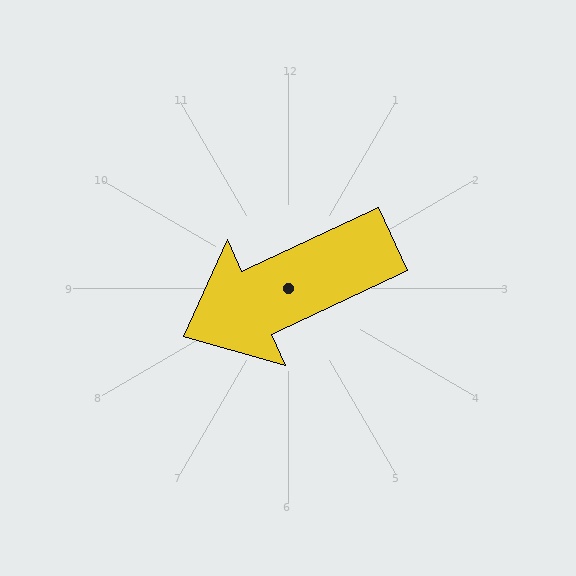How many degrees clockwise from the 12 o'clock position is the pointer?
Approximately 245 degrees.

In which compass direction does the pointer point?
Southwest.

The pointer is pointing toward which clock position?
Roughly 8 o'clock.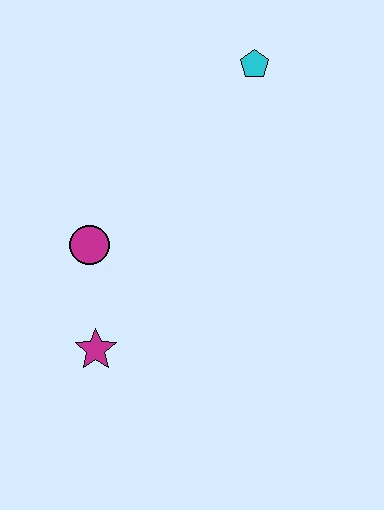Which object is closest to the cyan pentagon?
The magenta circle is closest to the cyan pentagon.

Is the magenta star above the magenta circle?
No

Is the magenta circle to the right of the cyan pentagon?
No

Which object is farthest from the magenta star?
The cyan pentagon is farthest from the magenta star.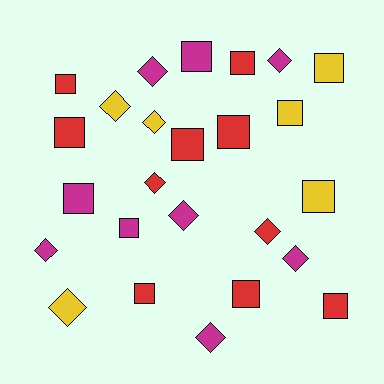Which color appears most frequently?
Red, with 10 objects.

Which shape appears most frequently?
Square, with 14 objects.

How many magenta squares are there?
There are 3 magenta squares.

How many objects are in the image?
There are 25 objects.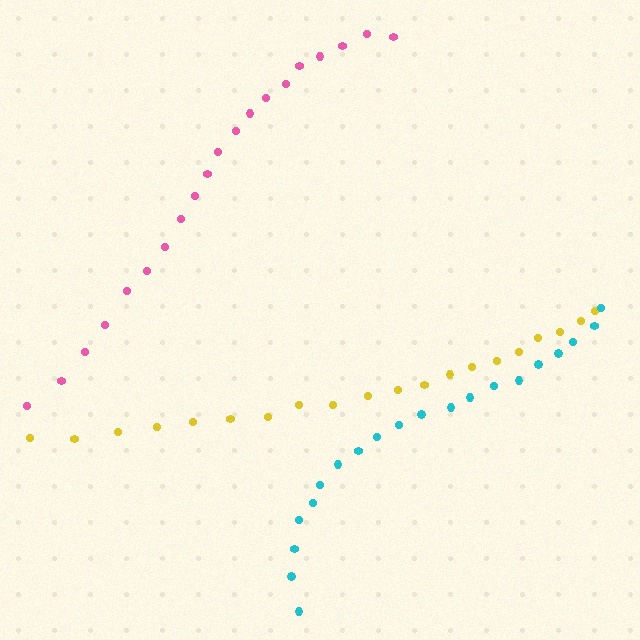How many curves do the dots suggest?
There are 3 distinct paths.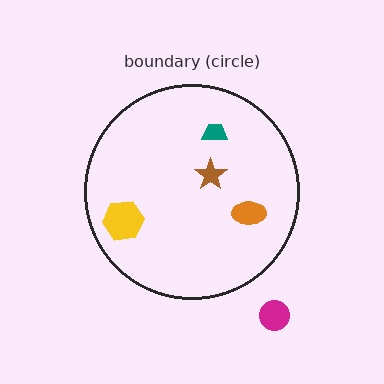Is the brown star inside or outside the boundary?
Inside.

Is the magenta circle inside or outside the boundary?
Outside.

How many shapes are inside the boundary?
4 inside, 1 outside.